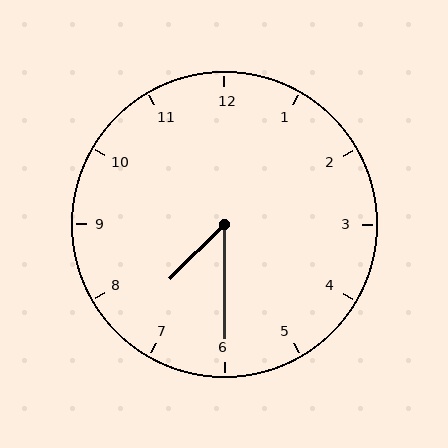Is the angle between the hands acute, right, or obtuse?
It is acute.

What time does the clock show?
7:30.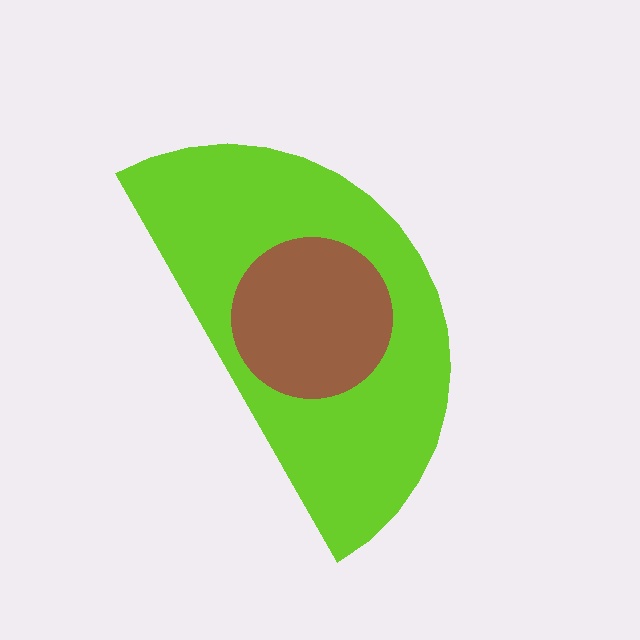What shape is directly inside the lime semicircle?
The brown circle.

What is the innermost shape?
The brown circle.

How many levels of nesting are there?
2.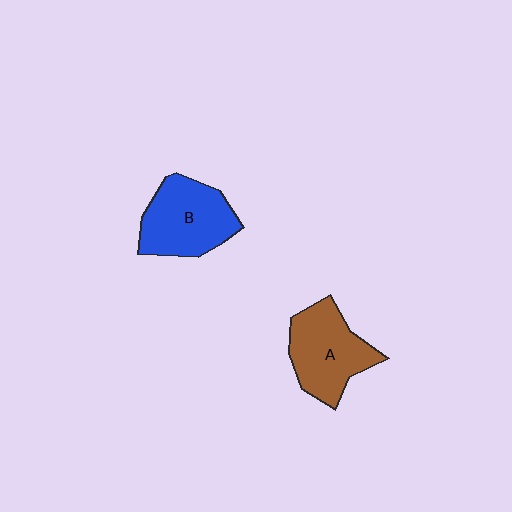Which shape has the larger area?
Shape B (blue).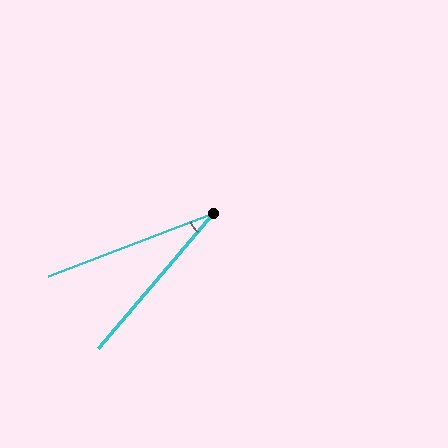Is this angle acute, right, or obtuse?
It is acute.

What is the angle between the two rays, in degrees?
Approximately 29 degrees.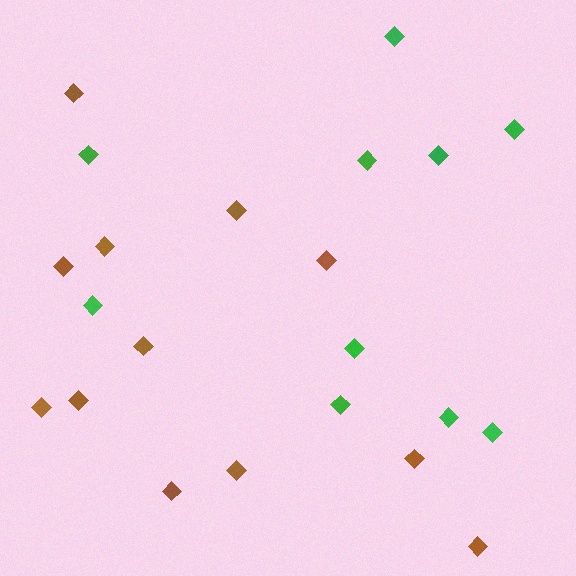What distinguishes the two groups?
There are 2 groups: one group of green diamonds (10) and one group of brown diamonds (12).